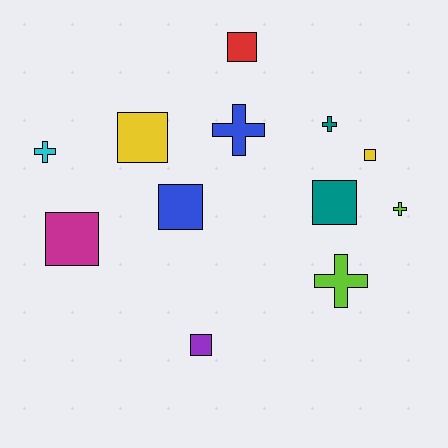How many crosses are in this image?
There are 5 crosses.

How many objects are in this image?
There are 12 objects.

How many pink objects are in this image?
There are no pink objects.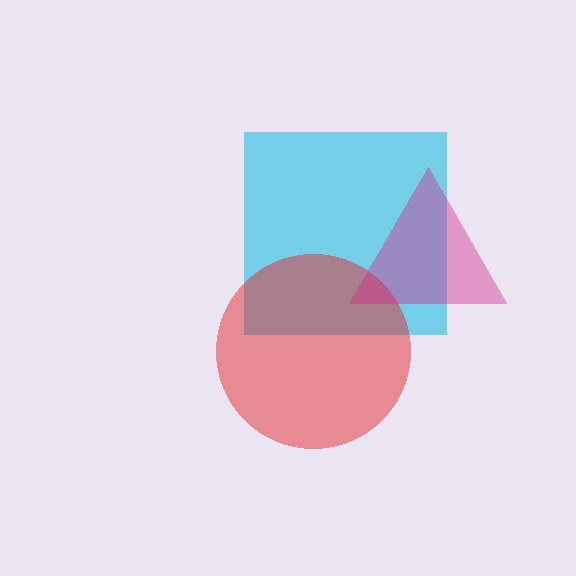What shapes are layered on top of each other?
The layered shapes are: a cyan square, a red circle, a magenta triangle.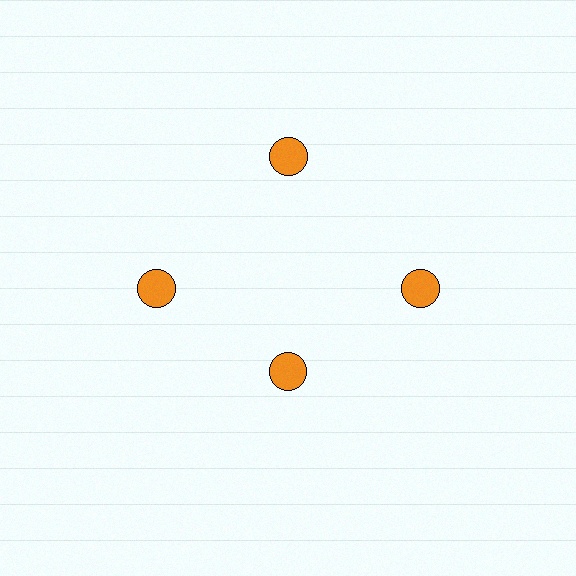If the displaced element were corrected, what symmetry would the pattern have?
It would have 4-fold rotational symmetry — the pattern would map onto itself every 90 degrees.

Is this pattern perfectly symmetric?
No. The 4 orange circles are arranged in a ring, but one element near the 6 o'clock position is pulled inward toward the center, breaking the 4-fold rotational symmetry.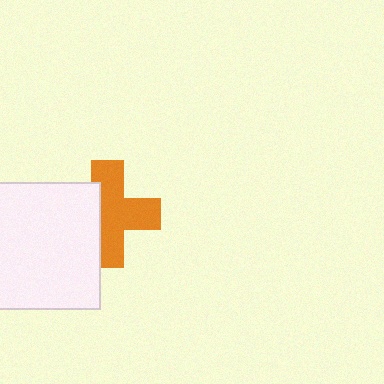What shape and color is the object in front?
The object in front is a white square.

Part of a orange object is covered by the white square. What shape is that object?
It is a cross.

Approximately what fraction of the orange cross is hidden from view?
Roughly 35% of the orange cross is hidden behind the white square.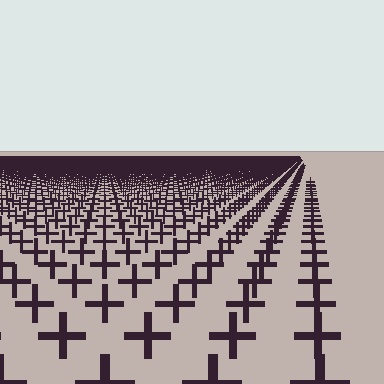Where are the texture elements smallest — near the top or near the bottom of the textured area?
Near the top.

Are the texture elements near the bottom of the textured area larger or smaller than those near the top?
Larger. Near the bottom, elements are closer to the viewer and appear at a bigger on-screen size.